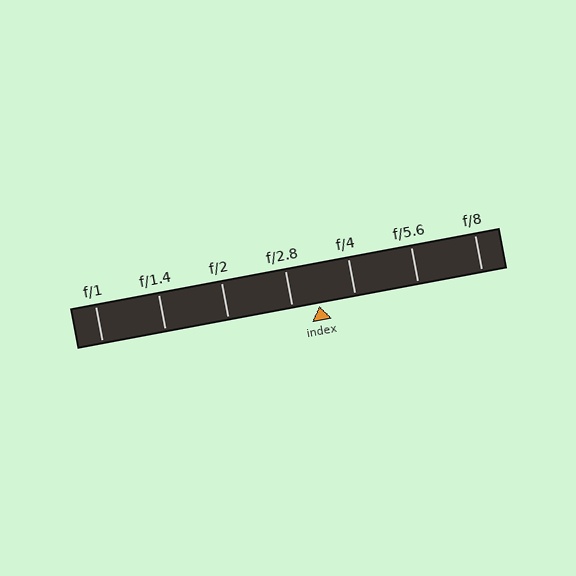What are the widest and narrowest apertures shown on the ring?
The widest aperture shown is f/1 and the narrowest is f/8.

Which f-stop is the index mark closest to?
The index mark is closest to f/2.8.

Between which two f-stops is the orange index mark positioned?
The index mark is between f/2.8 and f/4.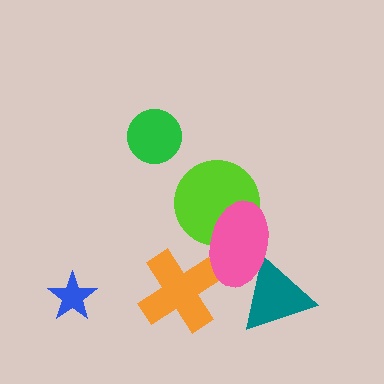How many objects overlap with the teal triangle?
1 object overlaps with the teal triangle.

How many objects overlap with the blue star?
0 objects overlap with the blue star.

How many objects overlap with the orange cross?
1 object overlaps with the orange cross.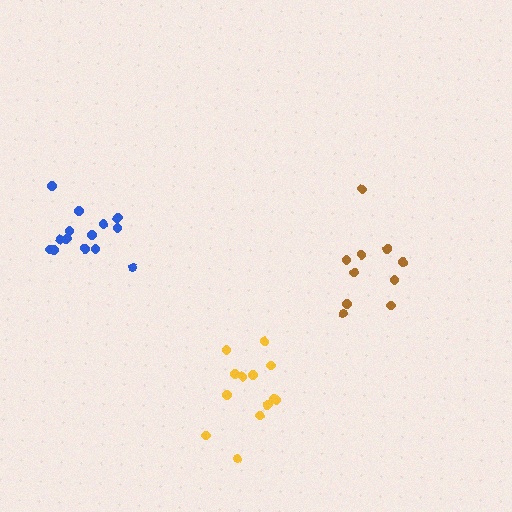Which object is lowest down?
The yellow cluster is bottommost.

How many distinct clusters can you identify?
There are 3 distinct clusters.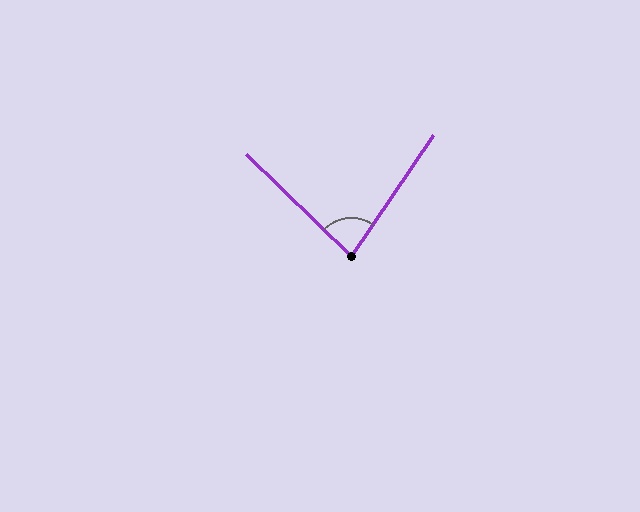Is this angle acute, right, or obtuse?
It is acute.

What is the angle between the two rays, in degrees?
Approximately 80 degrees.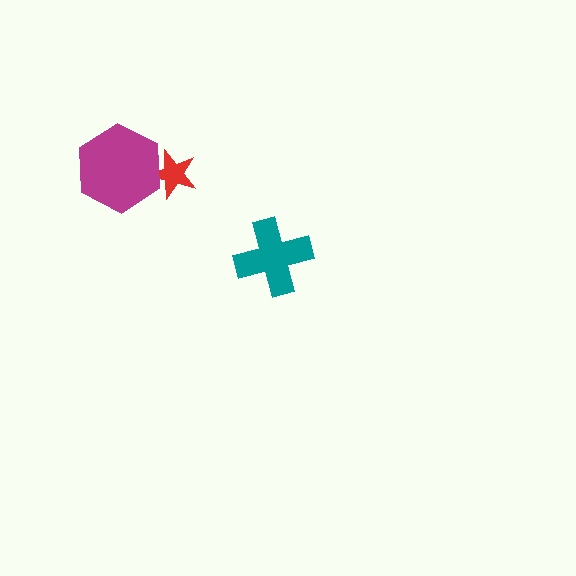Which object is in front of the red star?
The magenta hexagon is in front of the red star.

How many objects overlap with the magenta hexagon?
1 object overlaps with the magenta hexagon.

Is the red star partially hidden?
Yes, it is partially covered by another shape.